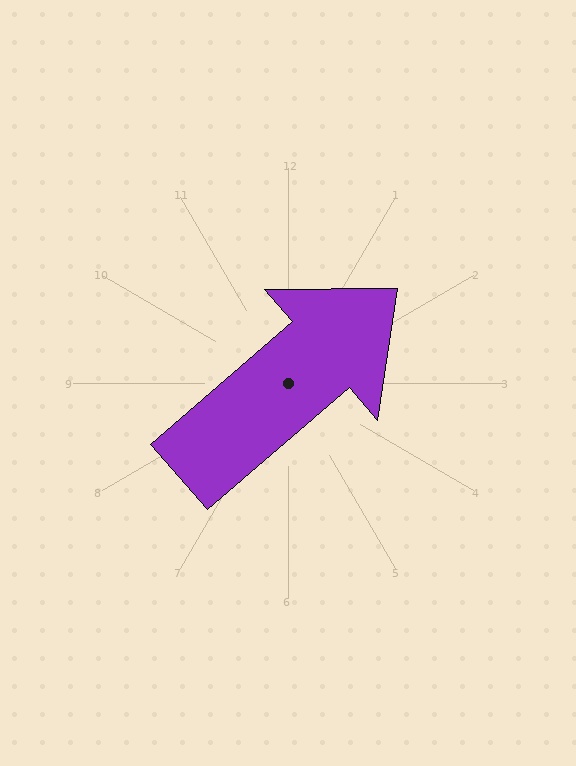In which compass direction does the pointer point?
Northeast.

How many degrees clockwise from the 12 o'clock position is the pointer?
Approximately 49 degrees.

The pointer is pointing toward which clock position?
Roughly 2 o'clock.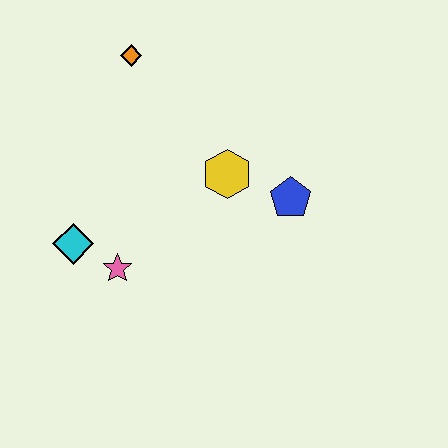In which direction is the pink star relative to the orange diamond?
The pink star is below the orange diamond.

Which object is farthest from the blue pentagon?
The cyan diamond is farthest from the blue pentagon.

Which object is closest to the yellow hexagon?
The blue pentagon is closest to the yellow hexagon.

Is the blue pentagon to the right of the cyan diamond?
Yes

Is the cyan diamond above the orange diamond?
No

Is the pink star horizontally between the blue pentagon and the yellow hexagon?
No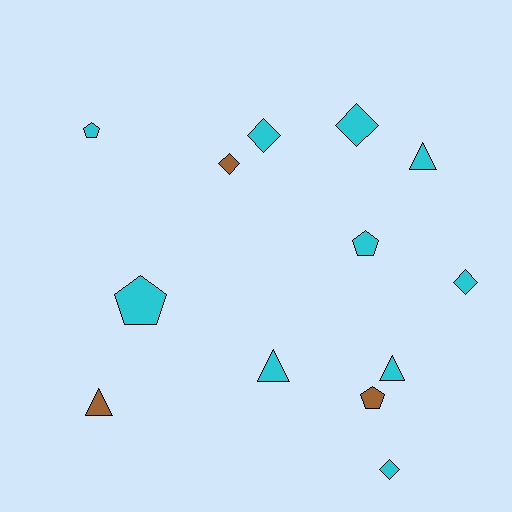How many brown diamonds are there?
There is 1 brown diamond.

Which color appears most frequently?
Cyan, with 10 objects.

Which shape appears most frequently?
Diamond, with 5 objects.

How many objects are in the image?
There are 13 objects.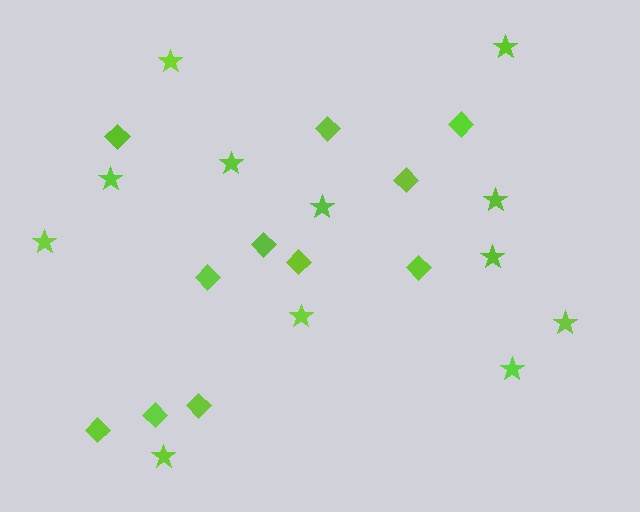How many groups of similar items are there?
There are 2 groups: one group of diamonds (11) and one group of stars (12).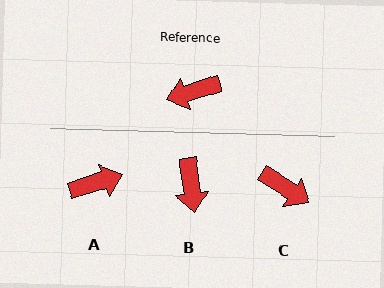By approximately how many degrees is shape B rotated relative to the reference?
Approximately 80 degrees counter-clockwise.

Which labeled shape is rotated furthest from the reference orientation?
A, about 180 degrees away.